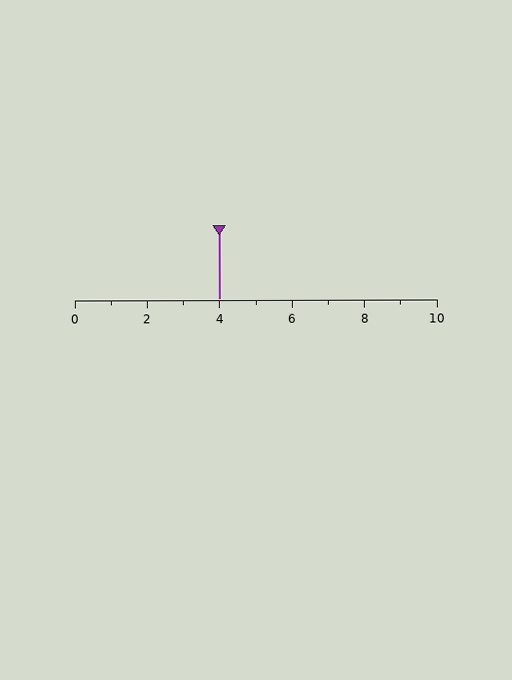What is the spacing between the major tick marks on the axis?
The major ticks are spaced 2 apart.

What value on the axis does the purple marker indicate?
The marker indicates approximately 4.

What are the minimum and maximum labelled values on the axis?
The axis runs from 0 to 10.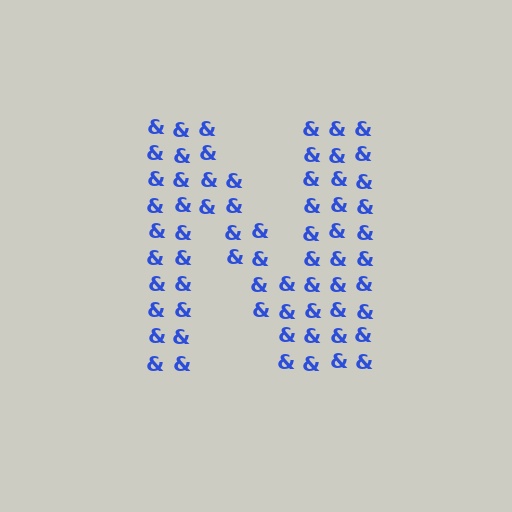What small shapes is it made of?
It is made of small ampersands.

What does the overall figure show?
The overall figure shows the letter N.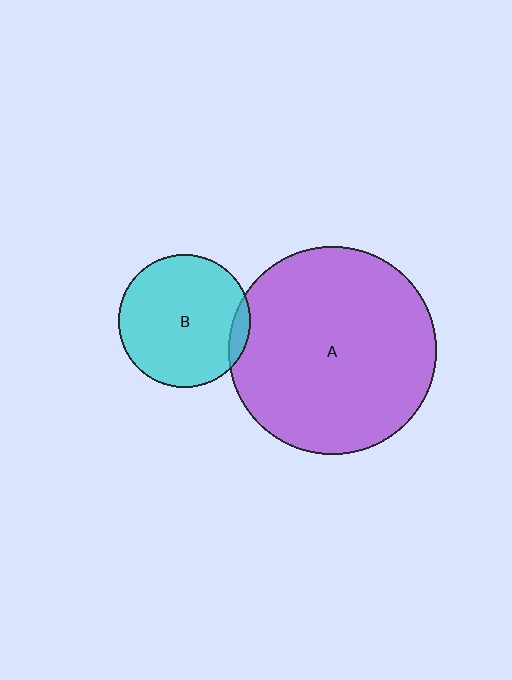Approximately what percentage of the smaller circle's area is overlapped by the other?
Approximately 5%.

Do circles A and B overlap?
Yes.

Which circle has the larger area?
Circle A (purple).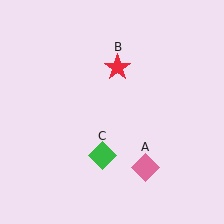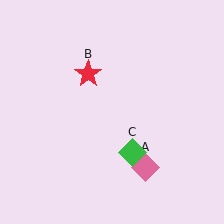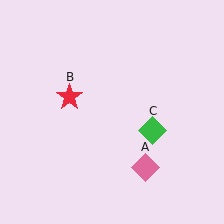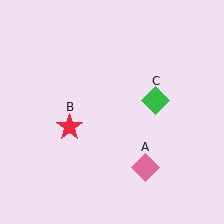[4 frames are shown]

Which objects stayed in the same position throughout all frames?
Pink diamond (object A) remained stationary.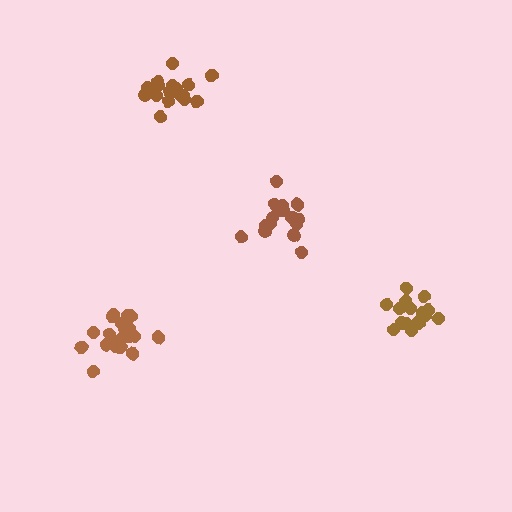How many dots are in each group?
Group 1: 15 dots, Group 2: 18 dots, Group 3: 21 dots, Group 4: 16 dots (70 total).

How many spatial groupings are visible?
There are 4 spatial groupings.